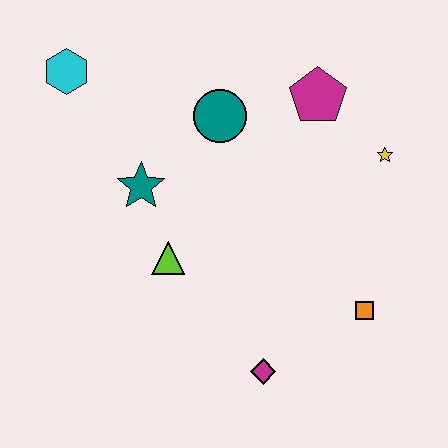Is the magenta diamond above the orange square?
No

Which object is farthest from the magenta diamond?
The cyan hexagon is farthest from the magenta diamond.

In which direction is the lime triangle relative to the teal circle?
The lime triangle is below the teal circle.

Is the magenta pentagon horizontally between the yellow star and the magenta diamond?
Yes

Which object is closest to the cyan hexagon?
The teal star is closest to the cyan hexagon.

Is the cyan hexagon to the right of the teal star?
No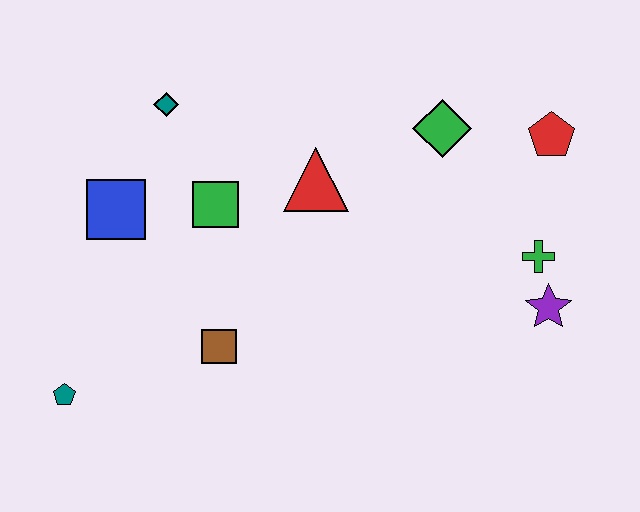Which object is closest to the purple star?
The green cross is closest to the purple star.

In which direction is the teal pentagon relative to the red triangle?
The teal pentagon is to the left of the red triangle.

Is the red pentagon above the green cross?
Yes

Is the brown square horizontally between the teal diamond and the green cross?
Yes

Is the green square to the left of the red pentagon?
Yes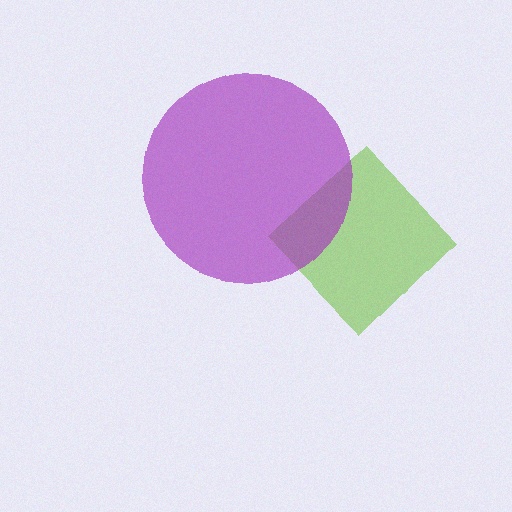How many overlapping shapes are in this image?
There are 2 overlapping shapes in the image.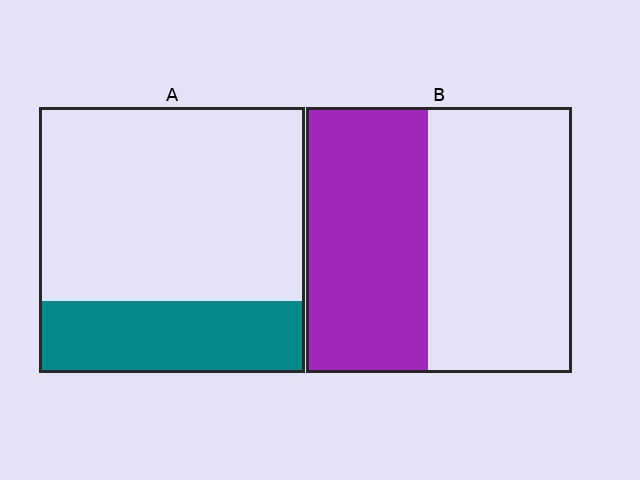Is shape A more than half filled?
No.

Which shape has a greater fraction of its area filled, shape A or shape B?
Shape B.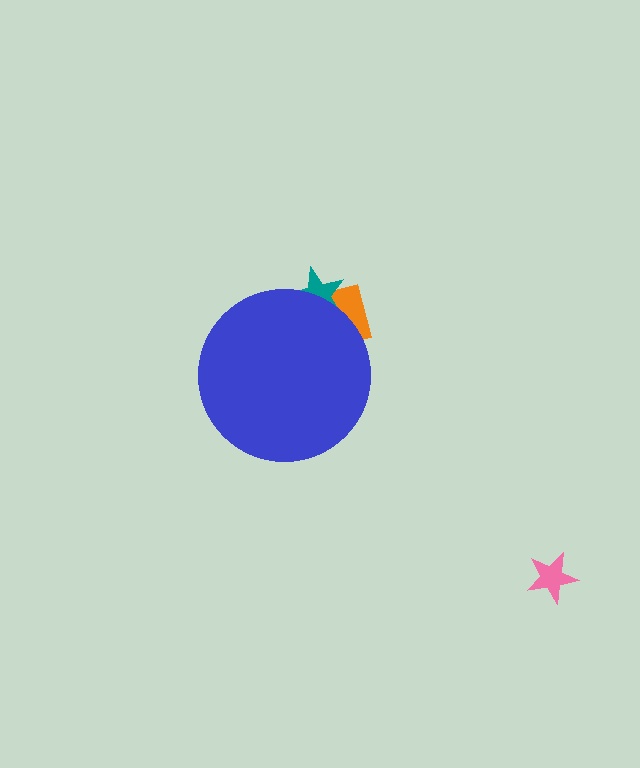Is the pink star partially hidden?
No, the pink star is fully visible.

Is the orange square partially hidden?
Yes, the orange square is partially hidden behind the blue circle.